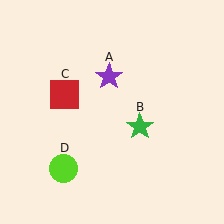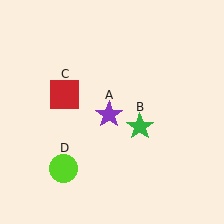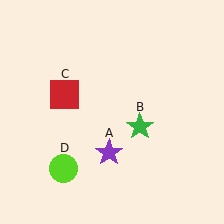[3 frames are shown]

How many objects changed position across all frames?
1 object changed position: purple star (object A).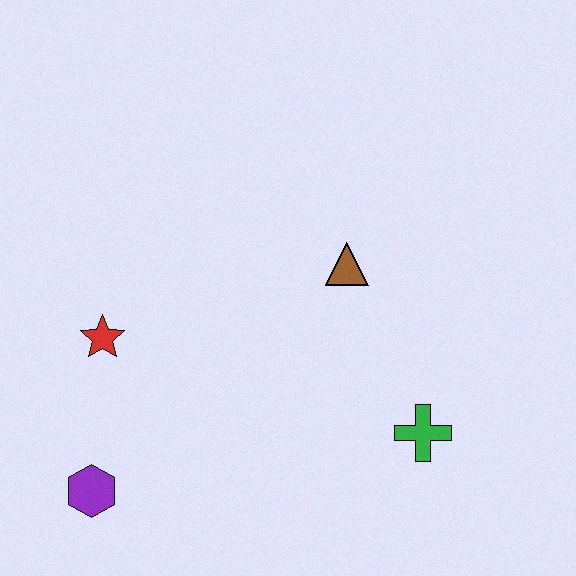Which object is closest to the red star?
The purple hexagon is closest to the red star.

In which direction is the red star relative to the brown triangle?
The red star is to the left of the brown triangle.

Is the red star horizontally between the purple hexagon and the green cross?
Yes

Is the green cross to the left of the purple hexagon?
No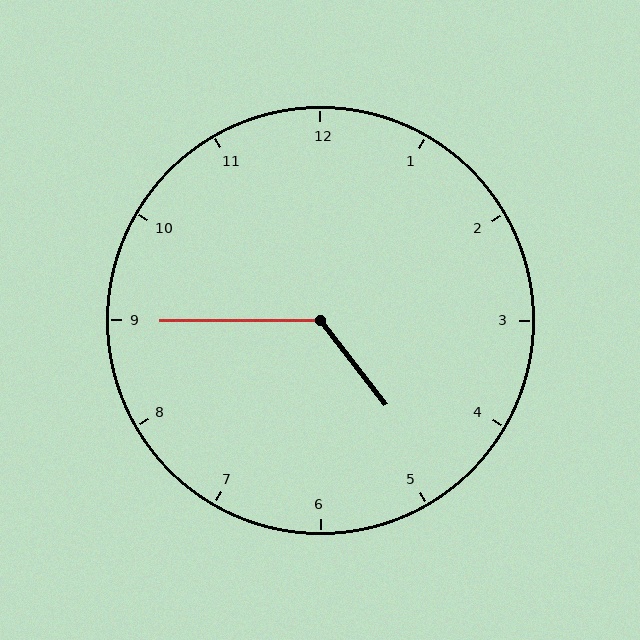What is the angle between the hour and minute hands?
Approximately 128 degrees.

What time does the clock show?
4:45.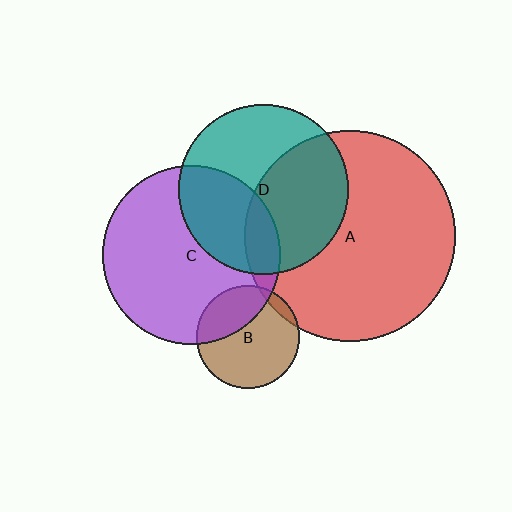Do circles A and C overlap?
Yes.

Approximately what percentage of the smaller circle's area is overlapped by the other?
Approximately 10%.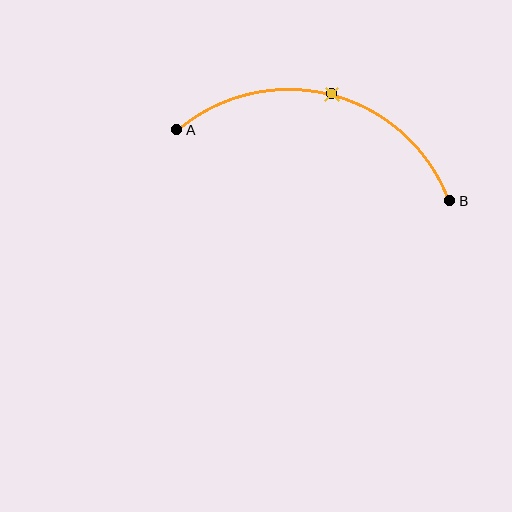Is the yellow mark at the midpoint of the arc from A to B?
Yes. The yellow mark lies on the arc at equal arc-length from both A and B — it is the arc midpoint.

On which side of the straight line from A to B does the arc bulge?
The arc bulges above the straight line connecting A and B.